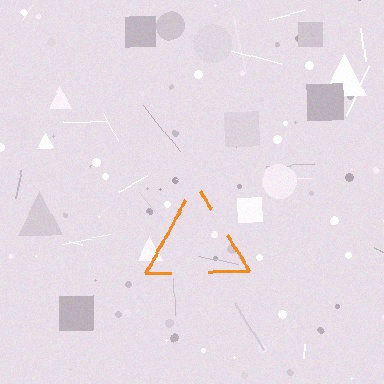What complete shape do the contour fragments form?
The contour fragments form a triangle.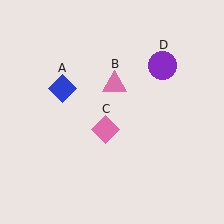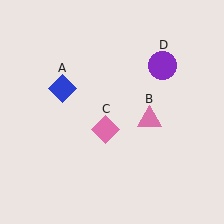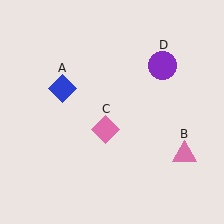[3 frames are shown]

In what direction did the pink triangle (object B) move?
The pink triangle (object B) moved down and to the right.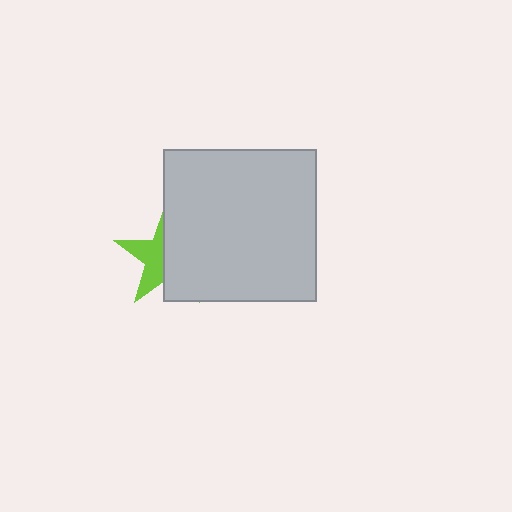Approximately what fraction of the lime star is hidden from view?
Roughly 56% of the lime star is hidden behind the light gray square.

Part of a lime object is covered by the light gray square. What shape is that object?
It is a star.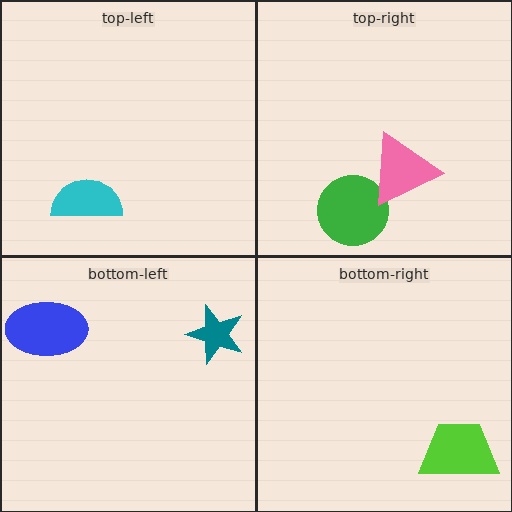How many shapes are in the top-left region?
1.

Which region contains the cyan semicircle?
The top-left region.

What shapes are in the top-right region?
The green circle, the pink triangle.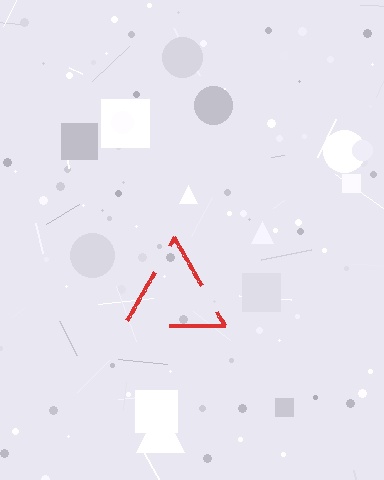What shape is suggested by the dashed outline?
The dashed outline suggests a triangle.